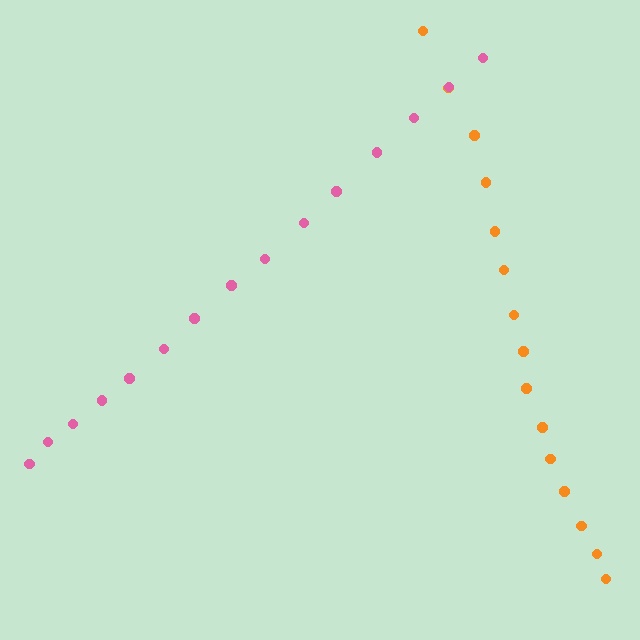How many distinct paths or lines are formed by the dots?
There are 2 distinct paths.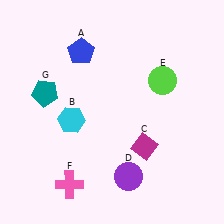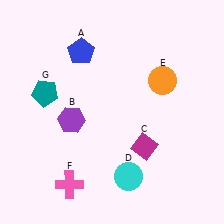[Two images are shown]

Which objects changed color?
B changed from cyan to purple. D changed from purple to cyan. E changed from lime to orange.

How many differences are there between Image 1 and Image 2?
There are 3 differences between the two images.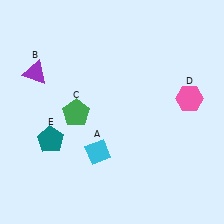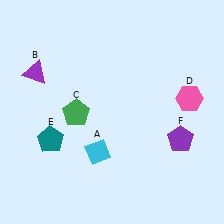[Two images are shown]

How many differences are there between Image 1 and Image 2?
There is 1 difference between the two images.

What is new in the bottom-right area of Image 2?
A purple pentagon (F) was added in the bottom-right area of Image 2.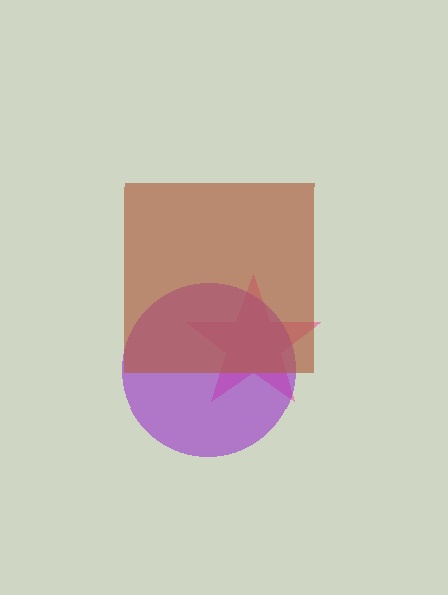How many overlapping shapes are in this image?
There are 3 overlapping shapes in the image.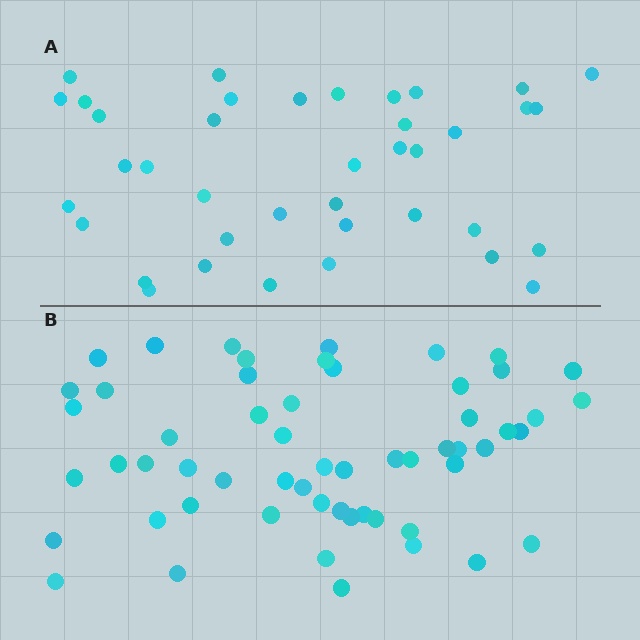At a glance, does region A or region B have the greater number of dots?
Region B (the bottom region) has more dots.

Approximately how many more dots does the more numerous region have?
Region B has approximately 20 more dots than region A.